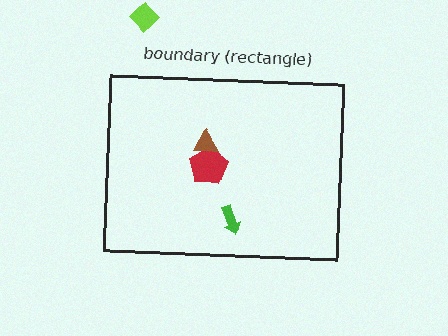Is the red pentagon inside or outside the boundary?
Inside.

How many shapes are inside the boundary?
3 inside, 1 outside.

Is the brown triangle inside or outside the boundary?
Inside.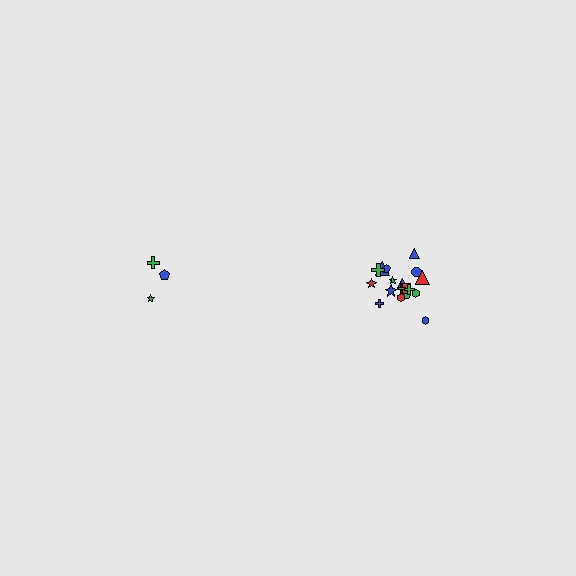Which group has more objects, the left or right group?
The right group.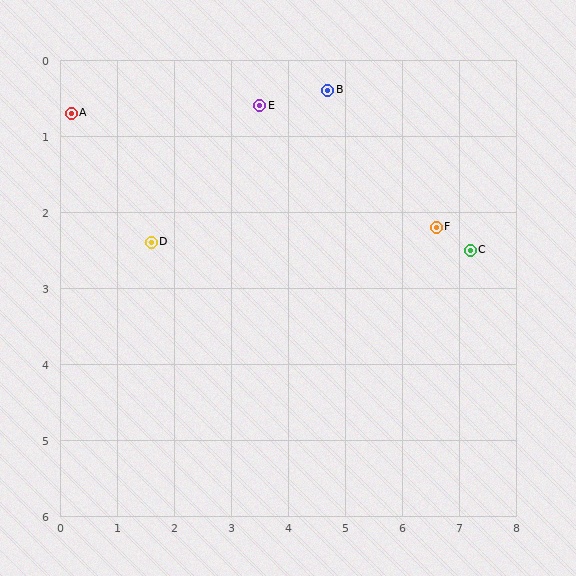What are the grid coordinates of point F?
Point F is at approximately (6.6, 2.2).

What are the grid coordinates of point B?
Point B is at approximately (4.7, 0.4).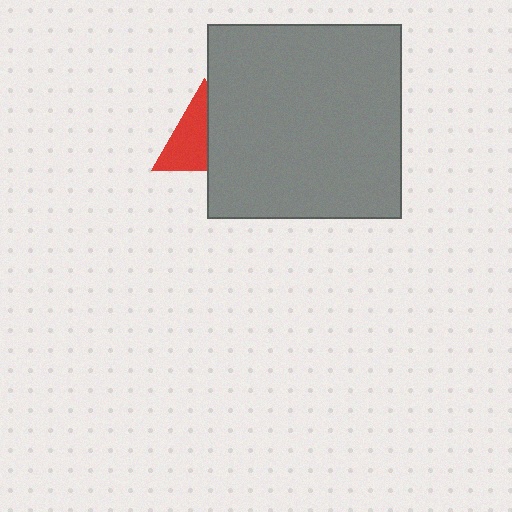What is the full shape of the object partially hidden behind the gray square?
The partially hidden object is a red triangle.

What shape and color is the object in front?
The object in front is a gray square.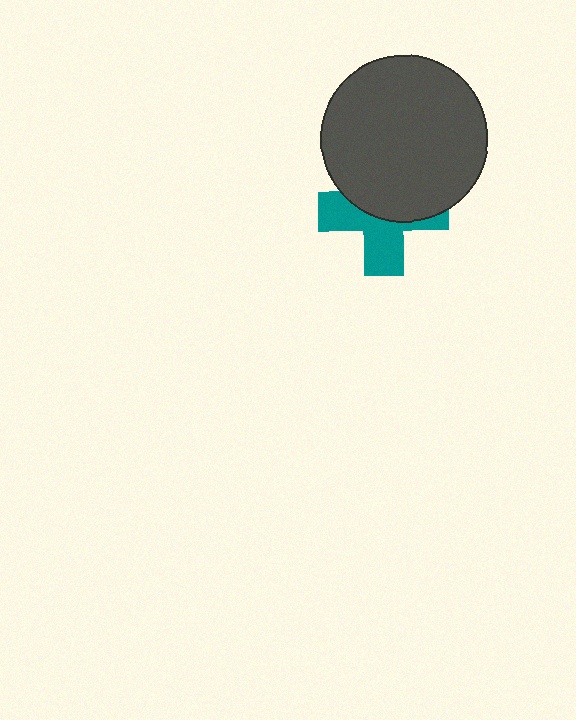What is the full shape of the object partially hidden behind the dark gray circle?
The partially hidden object is a teal cross.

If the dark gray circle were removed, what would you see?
You would see the complete teal cross.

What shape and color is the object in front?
The object in front is a dark gray circle.